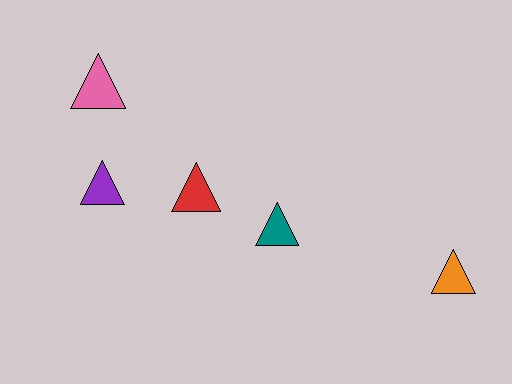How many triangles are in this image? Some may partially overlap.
There are 5 triangles.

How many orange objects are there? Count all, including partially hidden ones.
There is 1 orange object.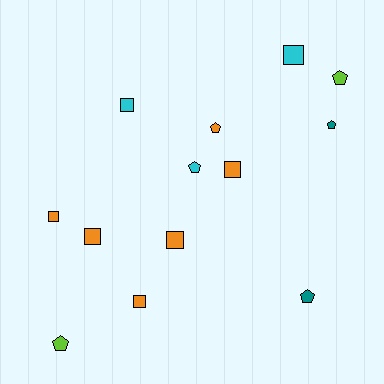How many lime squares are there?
There are no lime squares.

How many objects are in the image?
There are 13 objects.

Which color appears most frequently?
Orange, with 6 objects.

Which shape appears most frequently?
Square, with 7 objects.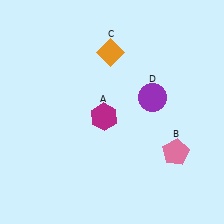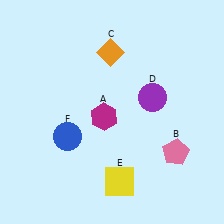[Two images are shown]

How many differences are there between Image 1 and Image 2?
There are 2 differences between the two images.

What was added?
A yellow square (E), a blue circle (F) were added in Image 2.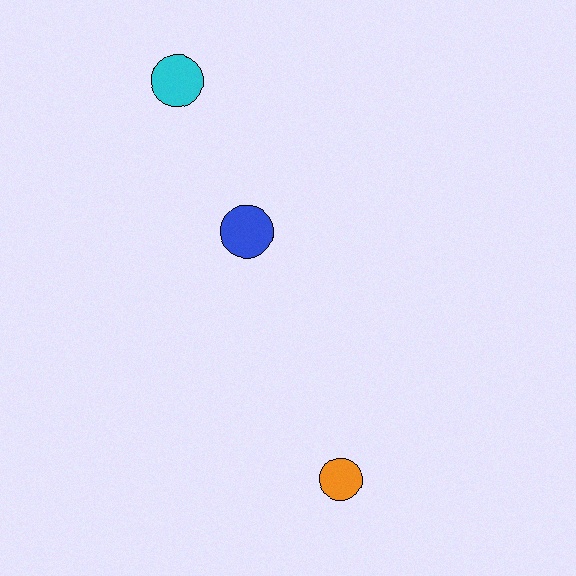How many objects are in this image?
There are 3 objects.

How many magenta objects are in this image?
There are no magenta objects.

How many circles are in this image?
There are 3 circles.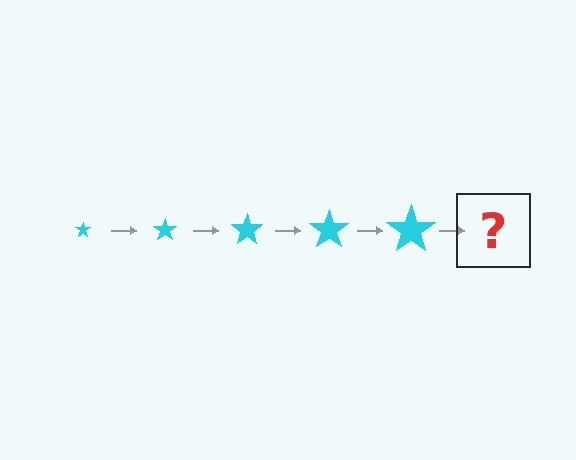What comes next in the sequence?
The next element should be a cyan star, larger than the previous one.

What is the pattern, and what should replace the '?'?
The pattern is that the star gets progressively larger each step. The '?' should be a cyan star, larger than the previous one.